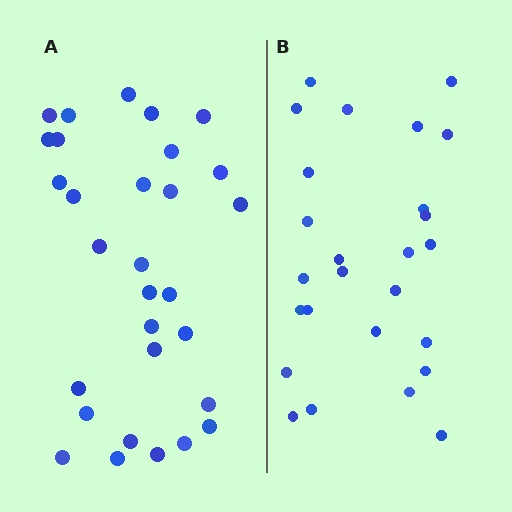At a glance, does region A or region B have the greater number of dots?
Region A (the left region) has more dots.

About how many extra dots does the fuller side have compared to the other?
Region A has about 4 more dots than region B.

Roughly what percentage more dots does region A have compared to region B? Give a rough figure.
About 15% more.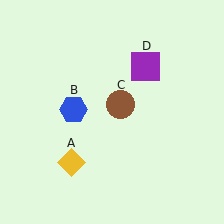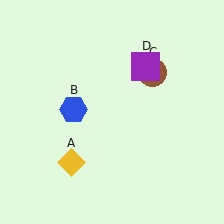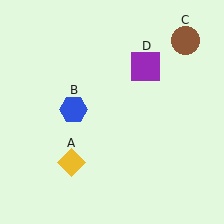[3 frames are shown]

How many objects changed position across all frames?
1 object changed position: brown circle (object C).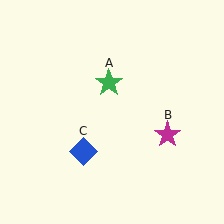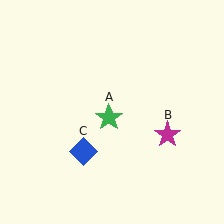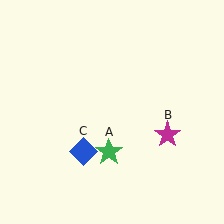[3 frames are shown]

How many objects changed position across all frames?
1 object changed position: green star (object A).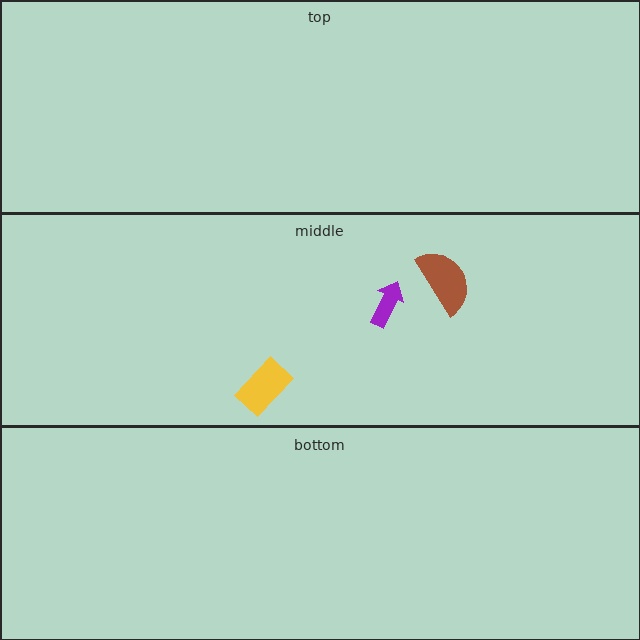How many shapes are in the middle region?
3.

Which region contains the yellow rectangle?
The middle region.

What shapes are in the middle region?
The yellow rectangle, the purple arrow, the brown semicircle.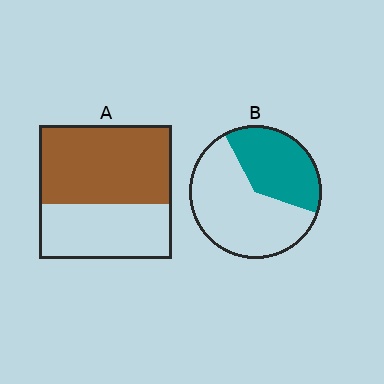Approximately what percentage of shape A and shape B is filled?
A is approximately 60% and B is approximately 40%.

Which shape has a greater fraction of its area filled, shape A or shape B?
Shape A.